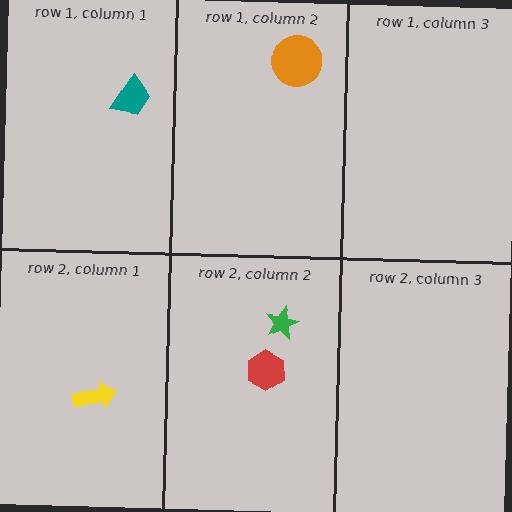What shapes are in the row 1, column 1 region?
The teal trapezoid.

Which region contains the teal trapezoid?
The row 1, column 1 region.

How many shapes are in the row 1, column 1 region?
1.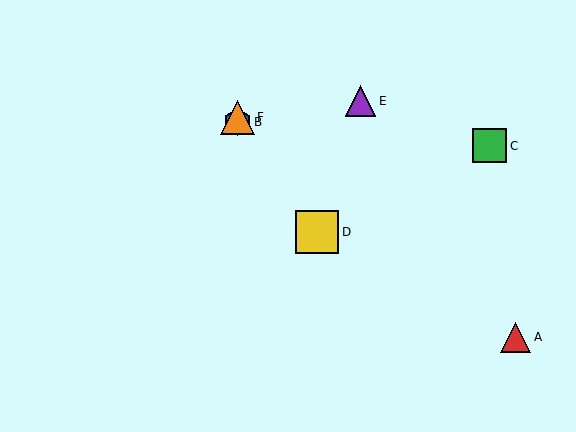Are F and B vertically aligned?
Yes, both are at x≈237.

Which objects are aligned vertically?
Objects B, F are aligned vertically.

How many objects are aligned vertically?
2 objects (B, F) are aligned vertically.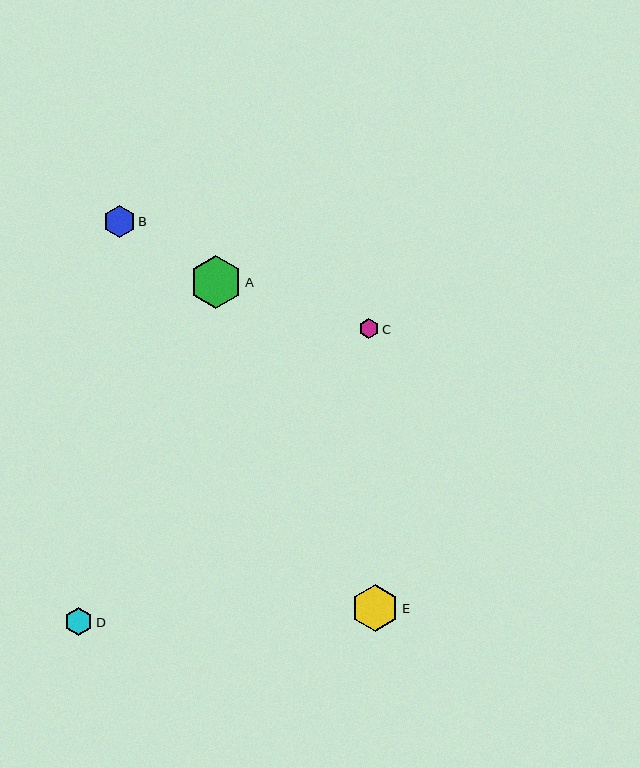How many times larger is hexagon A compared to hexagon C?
Hexagon A is approximately 2.6 times the size of hexagon C.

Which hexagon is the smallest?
Hexagon C is the smallest with a size of approximately 20 pixels.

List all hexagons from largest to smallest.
From largest to smallest: A, E, B, D, C.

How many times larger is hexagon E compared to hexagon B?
Hexagon E is approximately 1.5 times the size of hexagon B.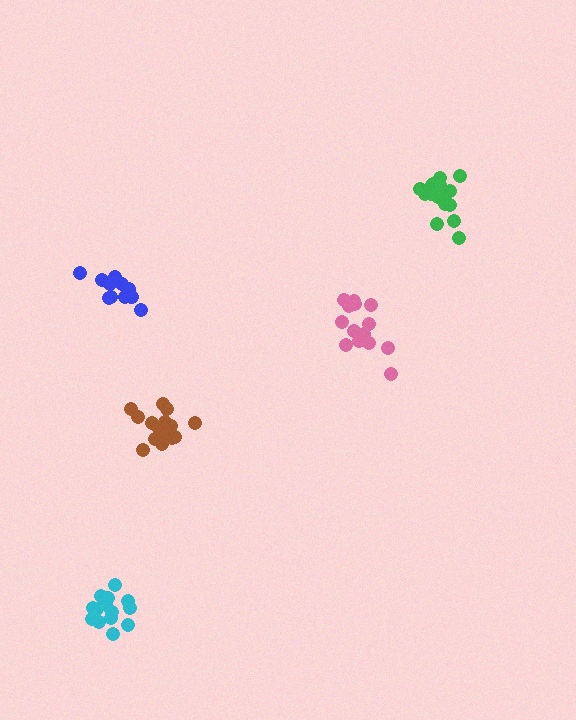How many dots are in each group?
Group 1: 17 dots, Group 2: 17 dots, Group 3: 13 dots, Group 4: 14 dots, Group 5: 14 dots (75 total).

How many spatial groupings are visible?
There are 5 spatial groupings.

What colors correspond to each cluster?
The clusters are colored: green, brown, blue, cyan, pink.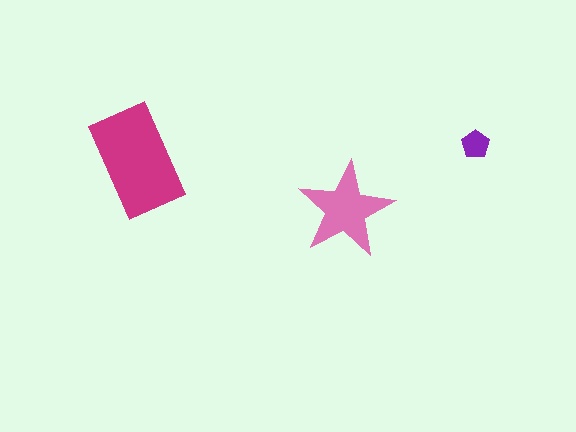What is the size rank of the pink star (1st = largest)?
2nd.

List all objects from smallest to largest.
The purple pentagon, the pink star, the magenta rectangle.